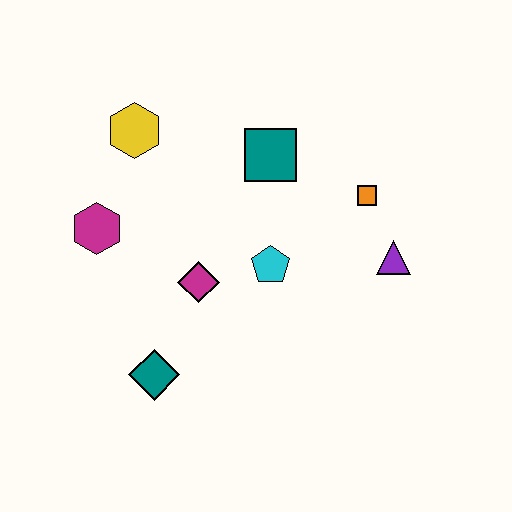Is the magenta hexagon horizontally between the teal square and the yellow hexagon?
No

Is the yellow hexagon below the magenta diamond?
No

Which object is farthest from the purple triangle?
The magenta hexagon is farthest from the purple triangle.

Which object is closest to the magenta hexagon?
The yellow hexagon is closest to the magenta hexagon.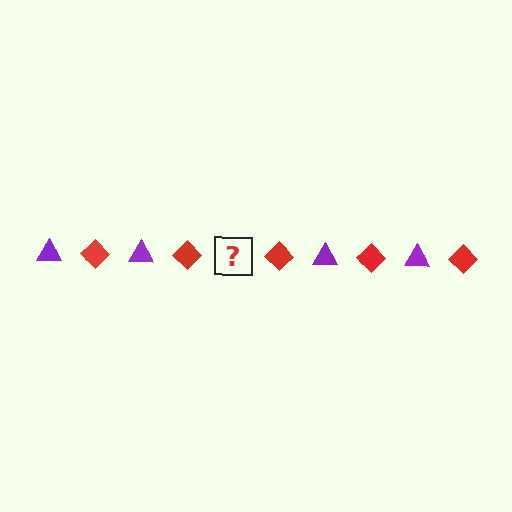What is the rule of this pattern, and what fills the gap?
The rule is that the pattern alternates between purple triangle and red diamond. The gap should be filled with a purple triangle.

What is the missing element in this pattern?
The missing element is a purple triangle.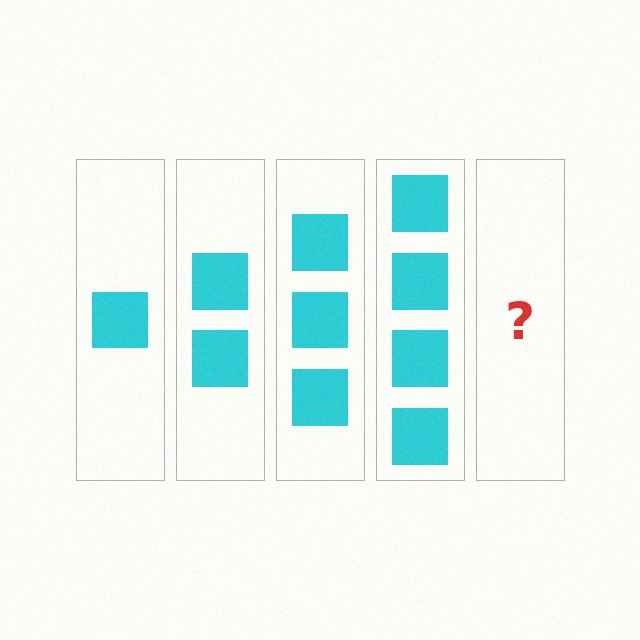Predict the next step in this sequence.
The next step is 5 squares.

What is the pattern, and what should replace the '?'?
The pattern is that each step adds one more square. The '?' should be 5 squares.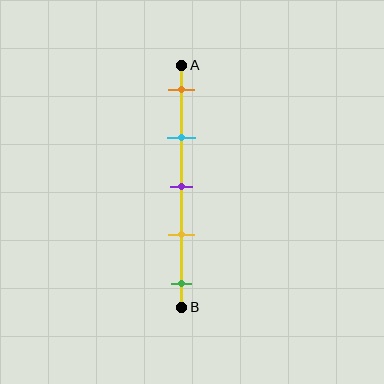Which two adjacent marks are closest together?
The purple and yellow marks are the closest adjacent pair.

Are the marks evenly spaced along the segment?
Yes, the marks are approximately evenly spaced.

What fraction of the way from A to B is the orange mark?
The orange mark is approximately 10% (0.1) of the way from A to B.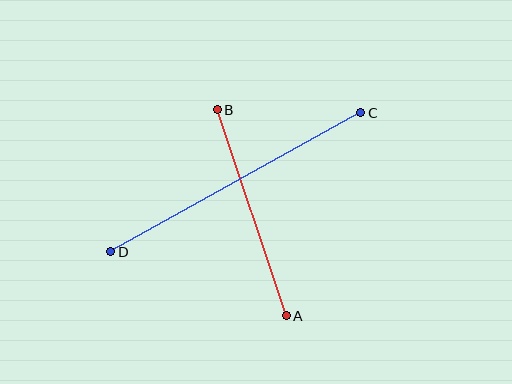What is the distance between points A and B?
The distance is approximately 217 pixels.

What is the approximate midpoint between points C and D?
The midpoint is at approximately (236, 182) pixels.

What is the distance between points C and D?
The distance is approximately 286 pixels.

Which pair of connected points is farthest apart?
Points C and D are farthest apart.